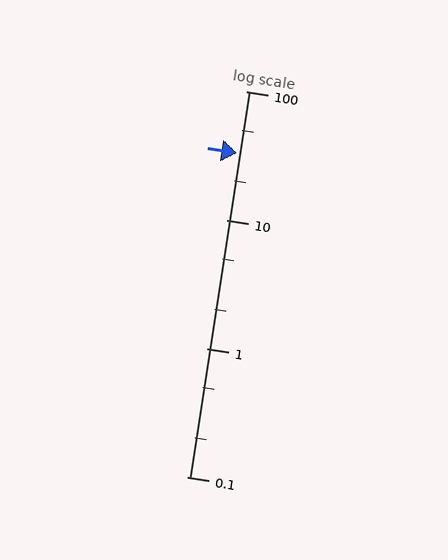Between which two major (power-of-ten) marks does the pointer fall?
The pointer is between 10 and 100.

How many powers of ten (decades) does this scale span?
The scale spans 3 decades, from 0.1 to 100.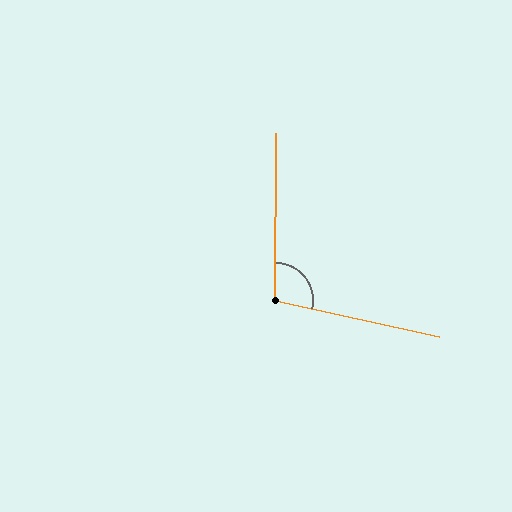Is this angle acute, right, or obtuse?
It is obtuse.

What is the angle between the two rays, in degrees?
Approximately 102 degrees.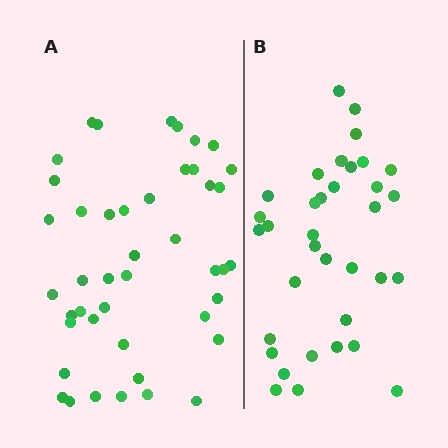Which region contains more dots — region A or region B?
Region A (the left region) has more dots.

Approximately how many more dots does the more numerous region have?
Region A has roughly 8 or so more dots than region B.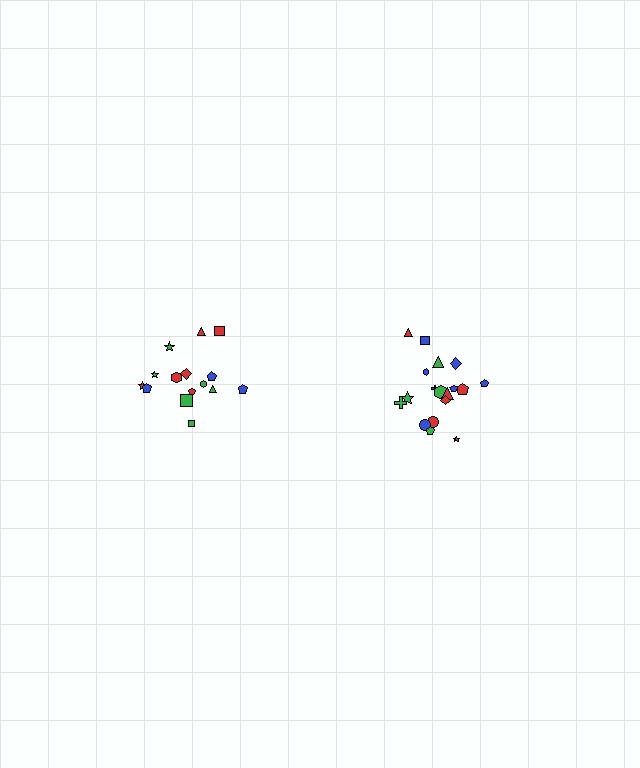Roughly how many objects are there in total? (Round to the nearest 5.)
Roughly 35 objects in total.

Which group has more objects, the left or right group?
The right group.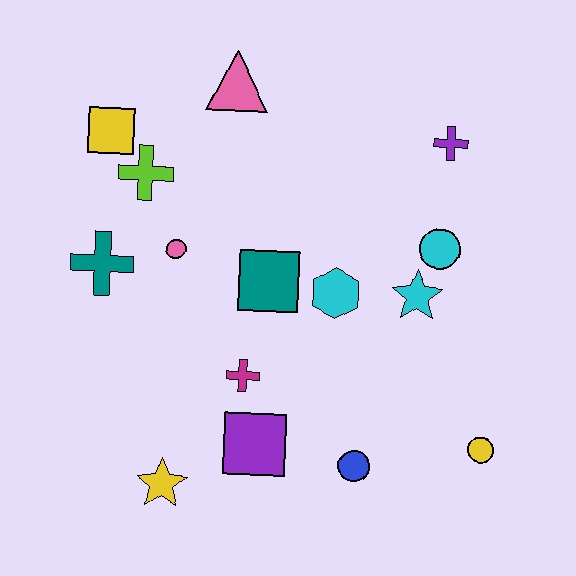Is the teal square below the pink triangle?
Yes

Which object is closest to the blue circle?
The purple square is closest to the blue circle.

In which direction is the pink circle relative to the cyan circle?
The pink circle is to the left of the cyan circle.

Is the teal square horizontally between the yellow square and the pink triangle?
No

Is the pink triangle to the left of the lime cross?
No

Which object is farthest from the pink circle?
The yellow circle is farthest from the pink circle.